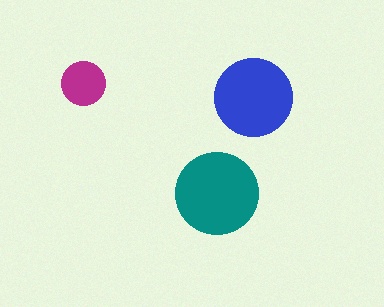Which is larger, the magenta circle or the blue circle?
The blue one.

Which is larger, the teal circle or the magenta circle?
The teal one.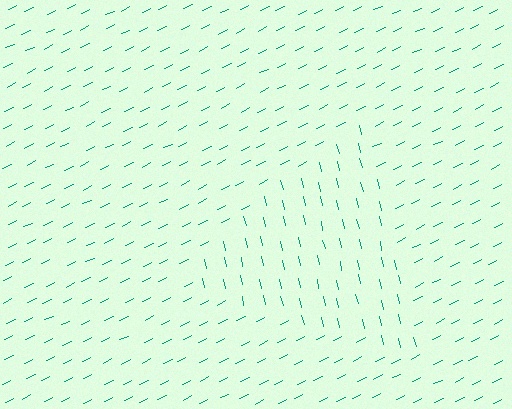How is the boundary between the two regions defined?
The boundary is defined purely by a change in line orientation (approximately 77 degrees difference). All lines are the same color and thickness.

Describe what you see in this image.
The image is filled with small teal line segments. A triangle region in the image has lines oriented differently from the surrounding lines, creating a visible texture boundary.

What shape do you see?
I see a triangle.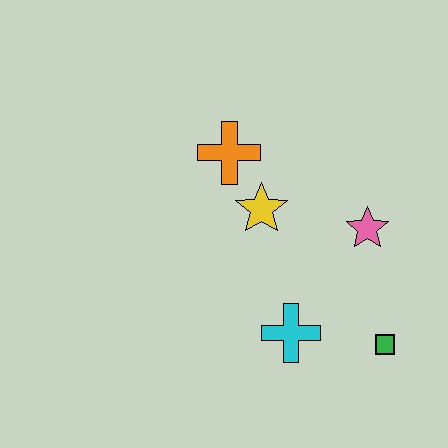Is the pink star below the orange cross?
Yes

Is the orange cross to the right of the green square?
No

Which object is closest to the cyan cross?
The green square is closest to the cyan cross.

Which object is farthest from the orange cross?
The green square is farthest from the orange cross.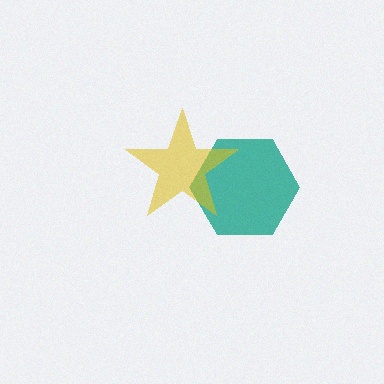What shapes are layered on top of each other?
The layered shapes are: a teal hexagon, a yellow star.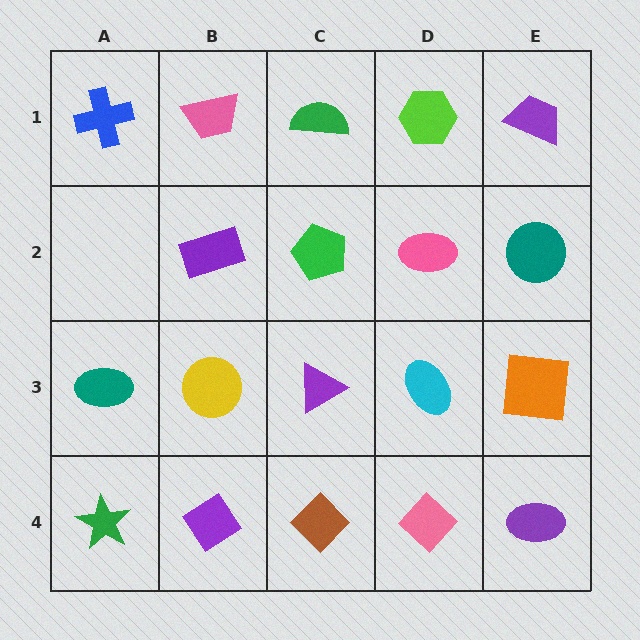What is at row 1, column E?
A purple trapezoid.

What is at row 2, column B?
A purple rectangle.